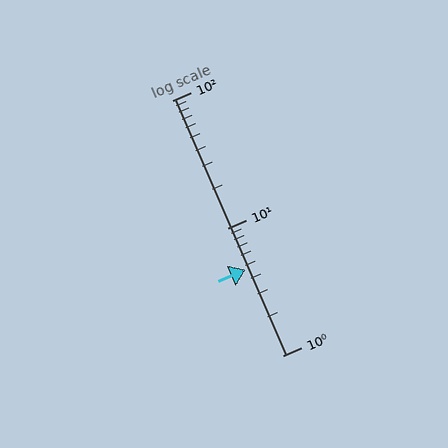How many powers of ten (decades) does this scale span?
The scale spans 2 decades, from 1 to 100.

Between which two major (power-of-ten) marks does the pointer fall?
The pointer is between 1 and 10.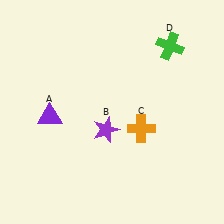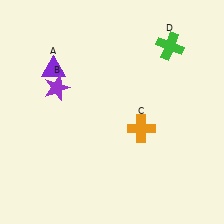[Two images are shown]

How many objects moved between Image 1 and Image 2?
2 objects moved between the two images.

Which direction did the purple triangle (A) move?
The purple triangle (A) moved up.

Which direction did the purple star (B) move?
The purple star (B) moved left.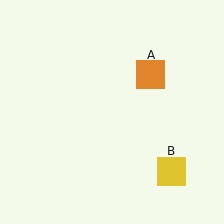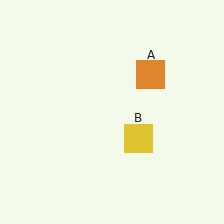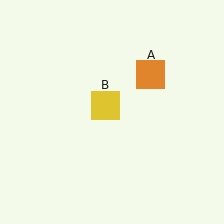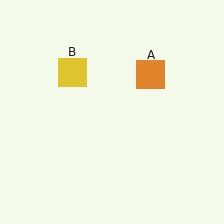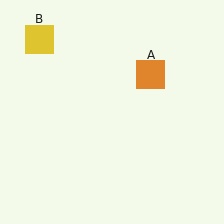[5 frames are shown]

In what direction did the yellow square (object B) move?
The yellow square (object B) moved up and to the left.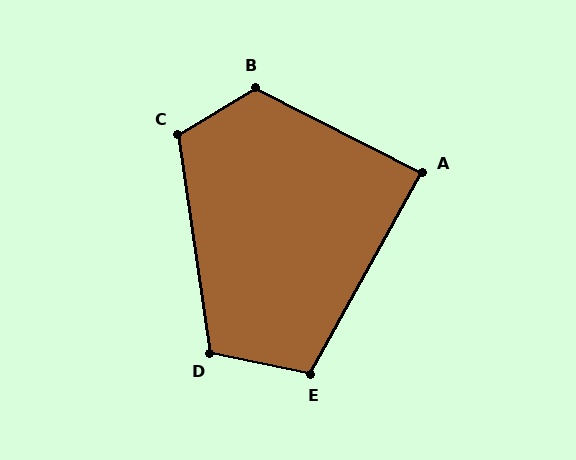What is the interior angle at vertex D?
Approximately 110 degrees (obtuse).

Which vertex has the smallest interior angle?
A, at approximately 88 degrees.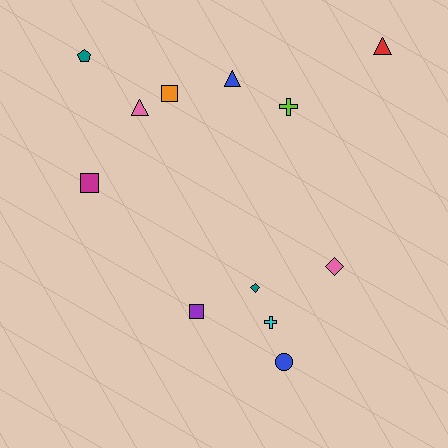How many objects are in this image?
There are 12 objects.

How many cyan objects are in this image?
There is 1 cyan object.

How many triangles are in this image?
There are 3 triangles.